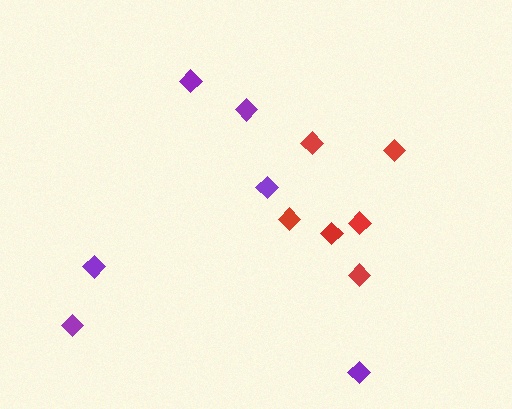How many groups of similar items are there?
There are 2 groups: one group of red diamonds (6) and one group of purple diamonds (6).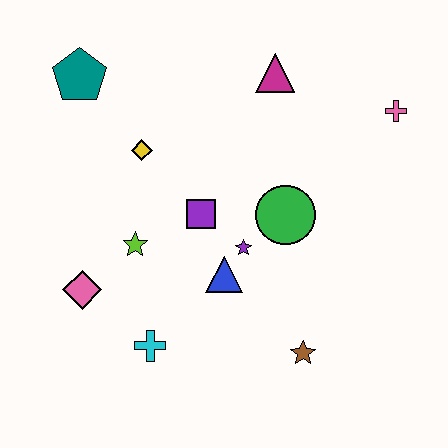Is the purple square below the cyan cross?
No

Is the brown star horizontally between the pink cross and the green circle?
Yes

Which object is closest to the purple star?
The blue triangle is closest to the purple star.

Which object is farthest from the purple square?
The pink cross is farthest from the purple square.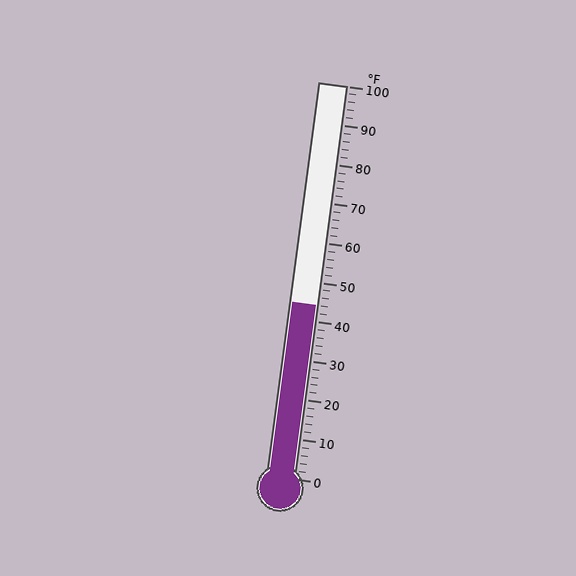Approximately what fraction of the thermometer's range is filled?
The thermometer is filled to approximately 45% of its range.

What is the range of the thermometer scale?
The thermometer scale ranges from 0°F to 100°F.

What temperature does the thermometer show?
The thermometer shows approximately 44°F.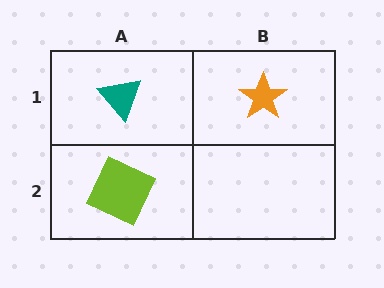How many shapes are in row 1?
2 shapes.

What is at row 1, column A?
A teal triangle.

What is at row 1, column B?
An orange star.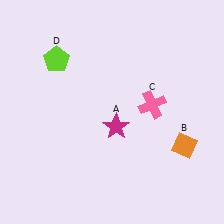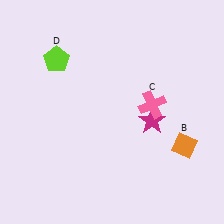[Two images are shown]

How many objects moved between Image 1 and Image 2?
1 object moved between the two images.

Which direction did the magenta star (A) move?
The magenta star (A) moved right.